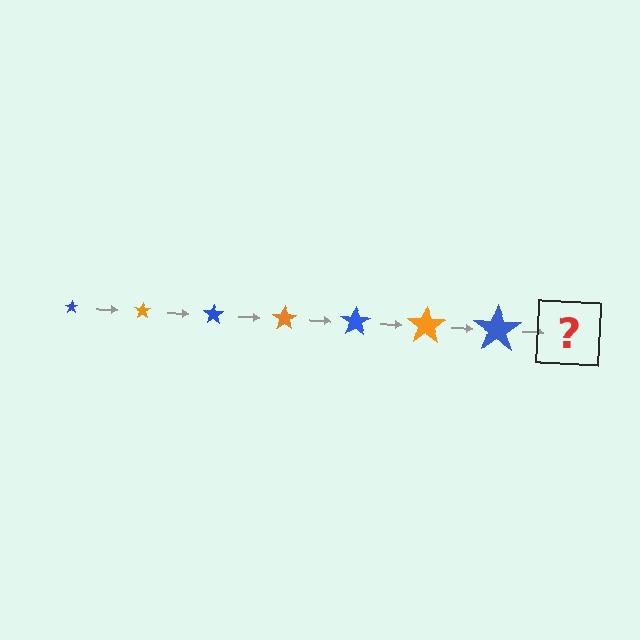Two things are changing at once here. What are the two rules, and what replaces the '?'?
The two rules are that the star grows larger each step and the color cycles through blue and orange. The '?' should be an orange star, larger than the previous one.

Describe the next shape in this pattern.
It should be an orange star, larger than the previous one.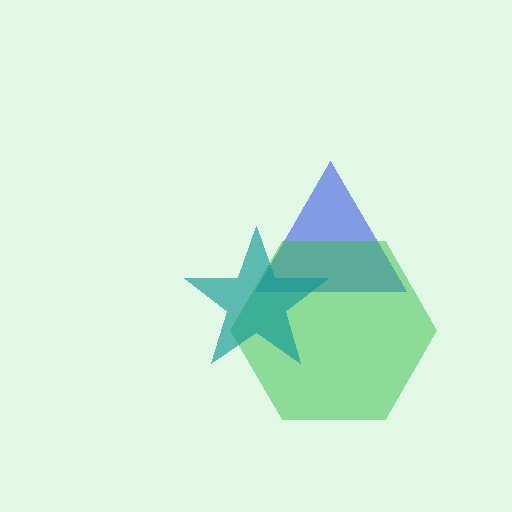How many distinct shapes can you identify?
There are 3 distinct shapes: a blue triangle, a green hexagon, a teal star.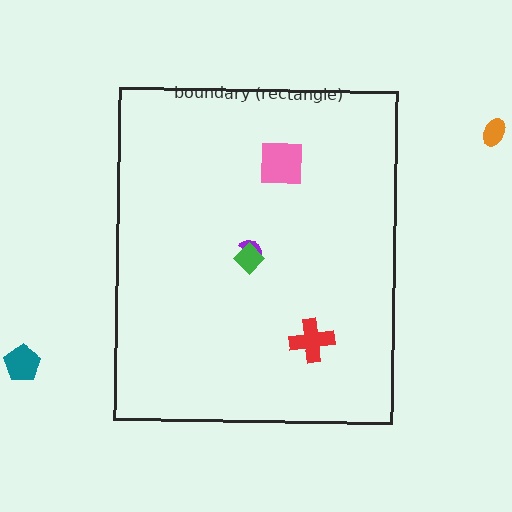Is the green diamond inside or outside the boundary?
Inside.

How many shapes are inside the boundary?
4 inside, 2 outside.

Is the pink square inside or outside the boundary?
Inside.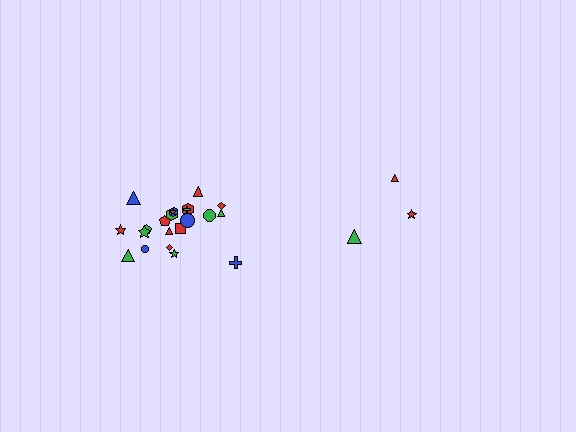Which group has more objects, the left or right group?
The left group.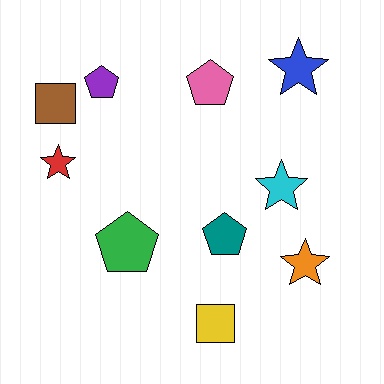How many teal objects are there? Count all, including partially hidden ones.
There is 1 teal object.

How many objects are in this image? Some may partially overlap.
There are 10 objects.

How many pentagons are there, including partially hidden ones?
There are 4 pentagons.